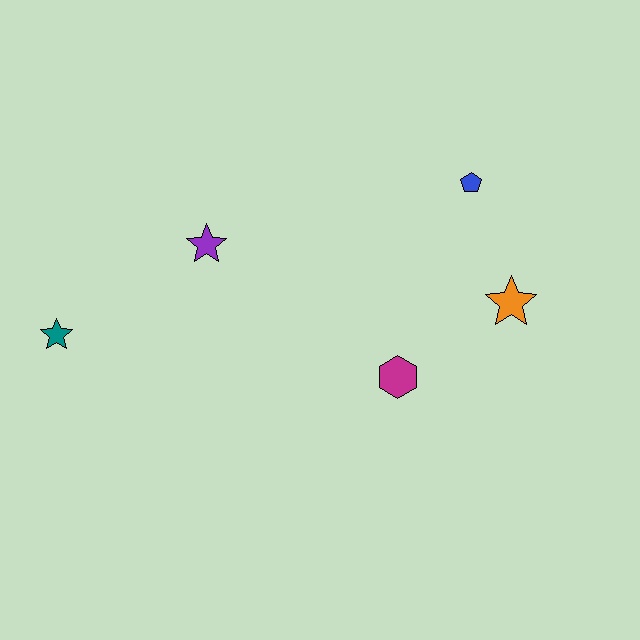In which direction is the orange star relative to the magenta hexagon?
The orange star is to the right of the magenta hexagon.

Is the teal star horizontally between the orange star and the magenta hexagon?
No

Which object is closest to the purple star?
The teal star is closest to the purple star.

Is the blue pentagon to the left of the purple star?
No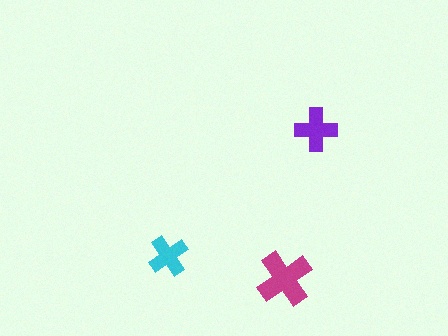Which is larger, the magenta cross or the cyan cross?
The magenta one.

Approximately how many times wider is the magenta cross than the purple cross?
About 1.5 times wider.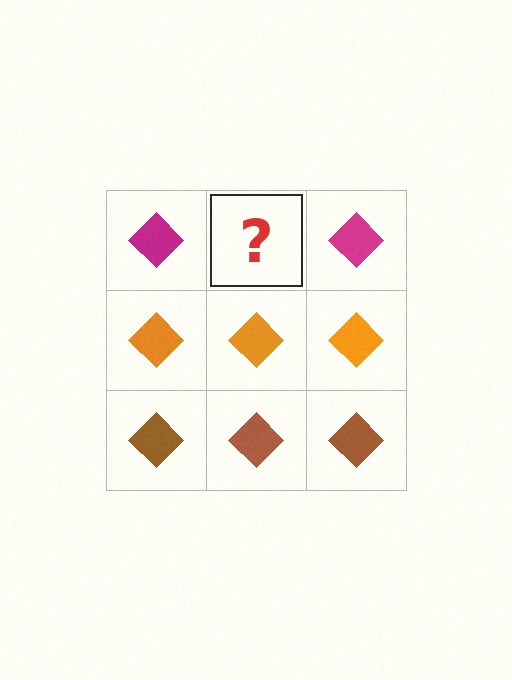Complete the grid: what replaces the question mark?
The question mark should be replaced with a magenta diamond.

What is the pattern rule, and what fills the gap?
The rule is that each row has a consistent color. The gap should be filled with a magenta diamond.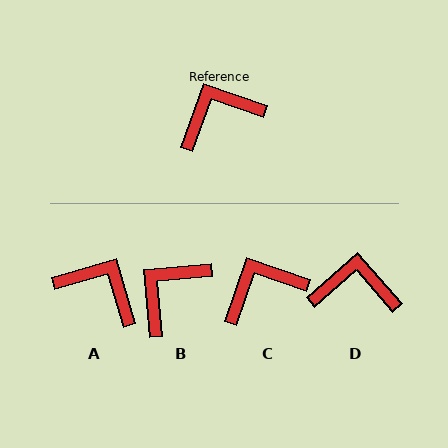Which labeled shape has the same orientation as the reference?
C.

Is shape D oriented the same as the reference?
No, it is off by about 29 degrees.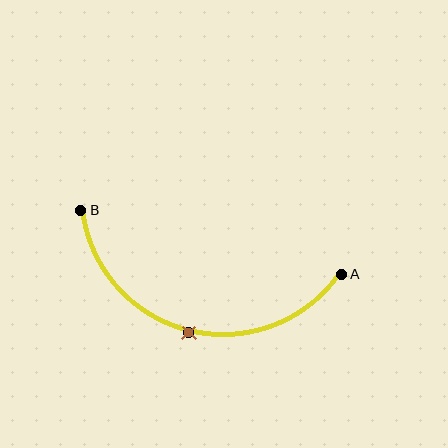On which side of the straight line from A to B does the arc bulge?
The arc bulges below the straight line connecting A and B.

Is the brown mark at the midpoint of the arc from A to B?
Yes. The brown mark lies on the arc at equal arc-length from both A and B — it is the arc midpoint.